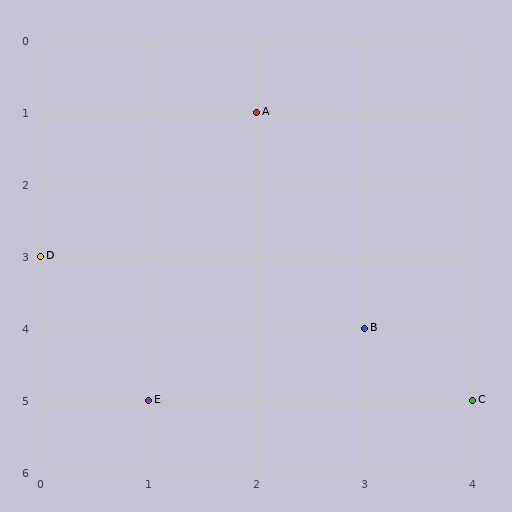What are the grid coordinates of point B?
Point B is at grid coordinates (3, 4).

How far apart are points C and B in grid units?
Points C and B are 1 column and 1 row apart (about 1.4 grid units diagonally).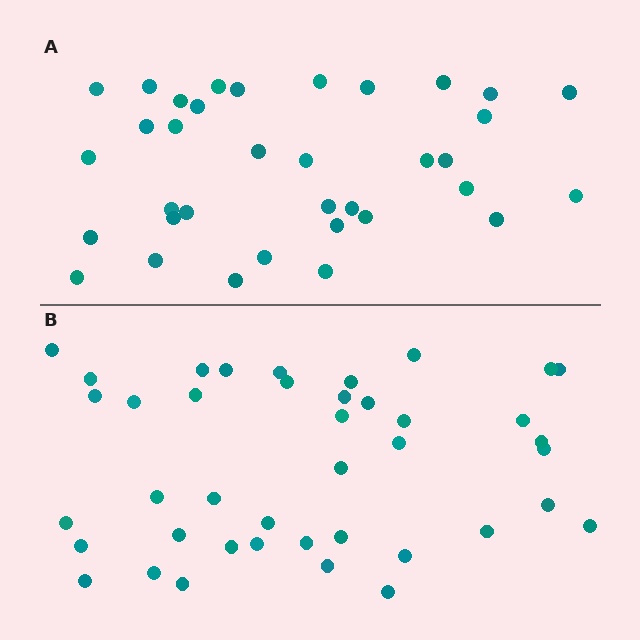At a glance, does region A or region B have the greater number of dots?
Region B (the bottom region) has more dots.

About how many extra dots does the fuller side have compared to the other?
Region B has about 6 more dots than region A.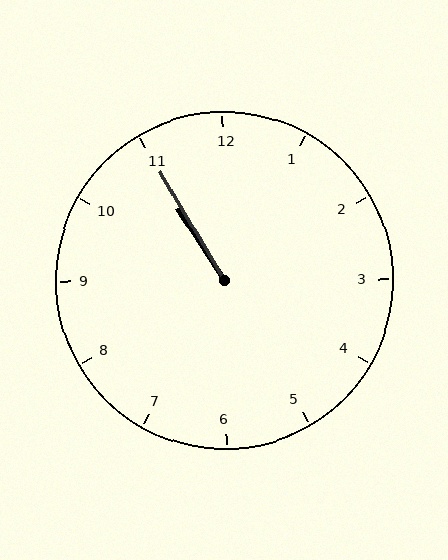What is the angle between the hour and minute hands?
Approximately 2 degrees.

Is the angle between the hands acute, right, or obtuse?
It is acute.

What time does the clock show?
10:55.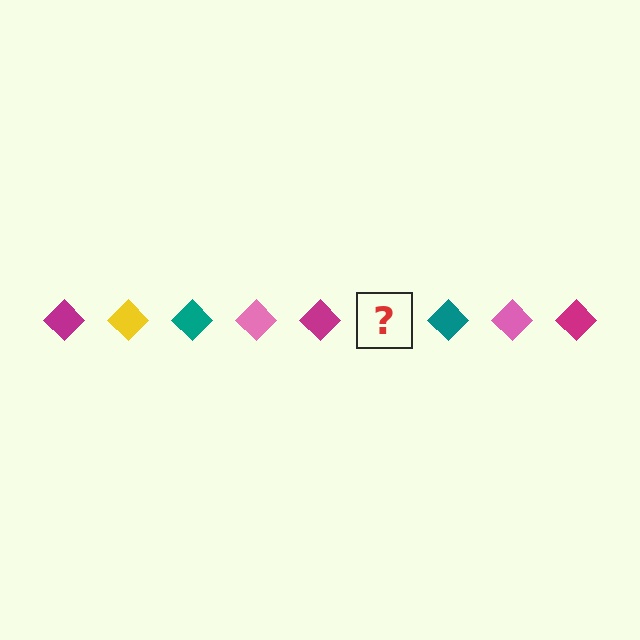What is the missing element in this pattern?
The missing element is a yellow diamond.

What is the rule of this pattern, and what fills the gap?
The rule is that the pattern cycles through magenta, yellow, teal, pink diamonds. The gap should be filled with a yellow diamond.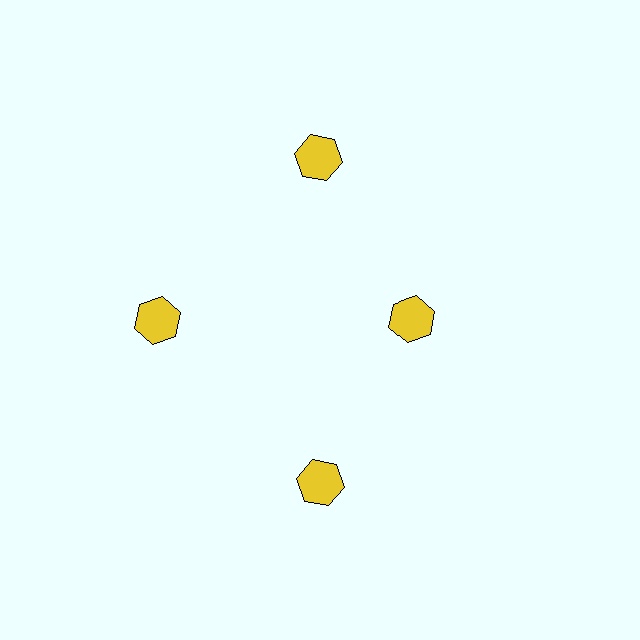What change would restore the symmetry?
The symmetry would be restored by moving it outward, back onto the ring so that all 4 hexagons sit at equal angles and equal distance from the center.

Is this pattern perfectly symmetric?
No. The 4 yellow hexagons are arranged in a ring, but one element near the 3 o'clock position is pulled inward toward the center, breaking the 4-fold rotational symmetry.